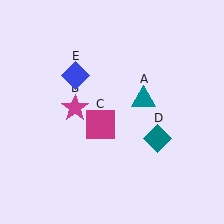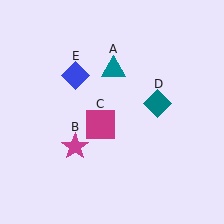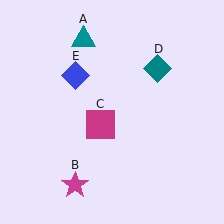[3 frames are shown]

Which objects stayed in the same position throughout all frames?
Magenta square (object C) and blue diamond (object E) remained stationary.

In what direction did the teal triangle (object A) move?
The teal triangle (object A) moved up and to the left.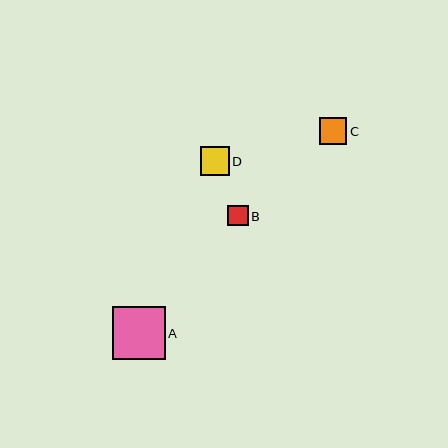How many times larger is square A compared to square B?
Square A is approximately 2.6 times the size of square B.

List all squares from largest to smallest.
From largest to smallest: A, D, C, B.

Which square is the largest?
Square A is the largest with a size of approximately 53 pixels.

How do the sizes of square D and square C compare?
Square D and square C are approximately the same size.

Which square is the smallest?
Square B is the smallest with a size of approximately 21 pixels.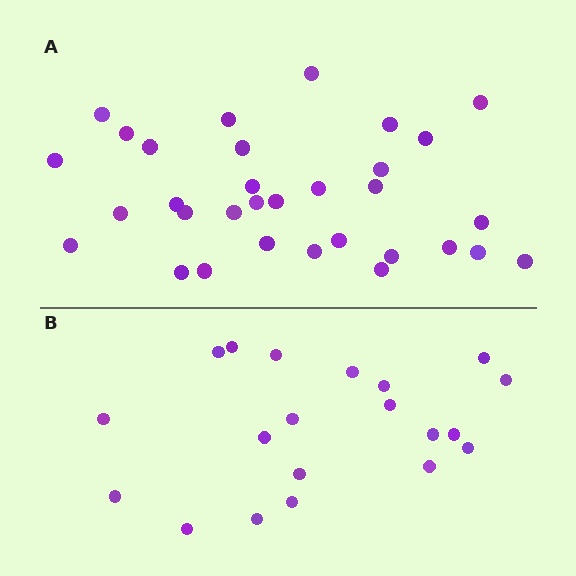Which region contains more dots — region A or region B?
Region A (the top region) has more dots.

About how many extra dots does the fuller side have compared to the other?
Region A has roughly 12 or so more dots than region B.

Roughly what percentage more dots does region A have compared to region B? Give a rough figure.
About 60% more.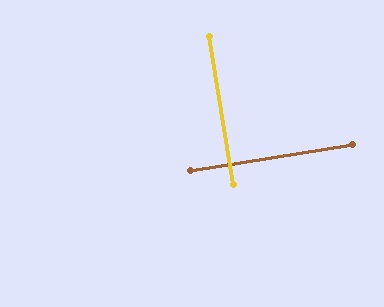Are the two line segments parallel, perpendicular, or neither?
Perpendicular — they meet at approximately 90°.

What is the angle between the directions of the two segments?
Approximately 90 degrees.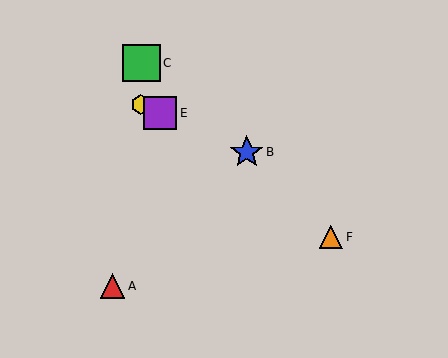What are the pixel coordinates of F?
Object F is at (331, 237).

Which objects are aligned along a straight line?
Objects B, D, E are aligned along a straight line.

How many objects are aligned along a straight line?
3 objects (B, D, E) are aligned along a straight line.